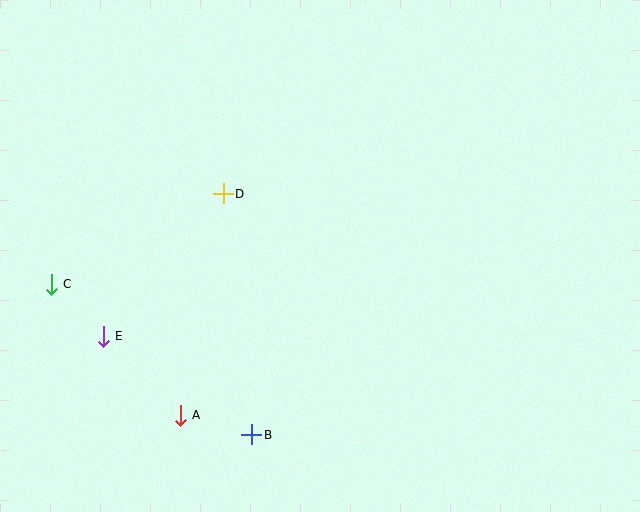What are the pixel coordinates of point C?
Point C is at (51, 284).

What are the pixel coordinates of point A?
Point A is at (180, 415).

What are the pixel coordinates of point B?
Point B is at (252, 435).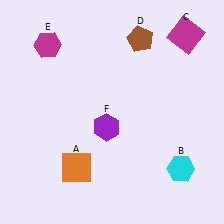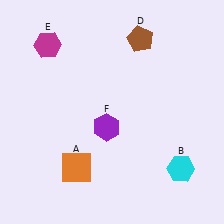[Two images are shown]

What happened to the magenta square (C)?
The magenta square (C) was removed in Image 2. It was in the top-right area of Image 1.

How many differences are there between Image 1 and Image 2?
There is 1 difference between the two images.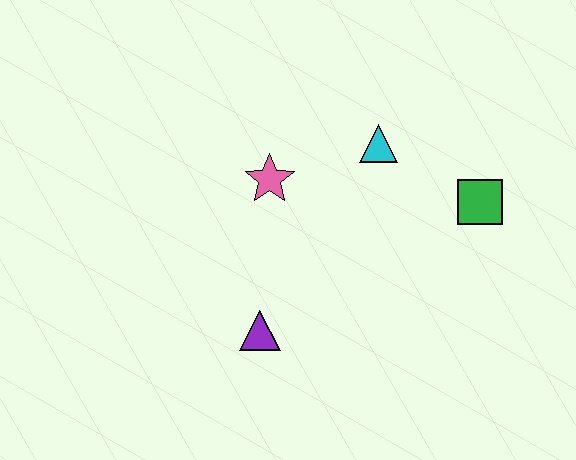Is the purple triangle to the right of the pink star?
No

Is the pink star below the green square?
No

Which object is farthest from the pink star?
The green square is farthest from the pink star.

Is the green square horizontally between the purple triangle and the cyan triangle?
No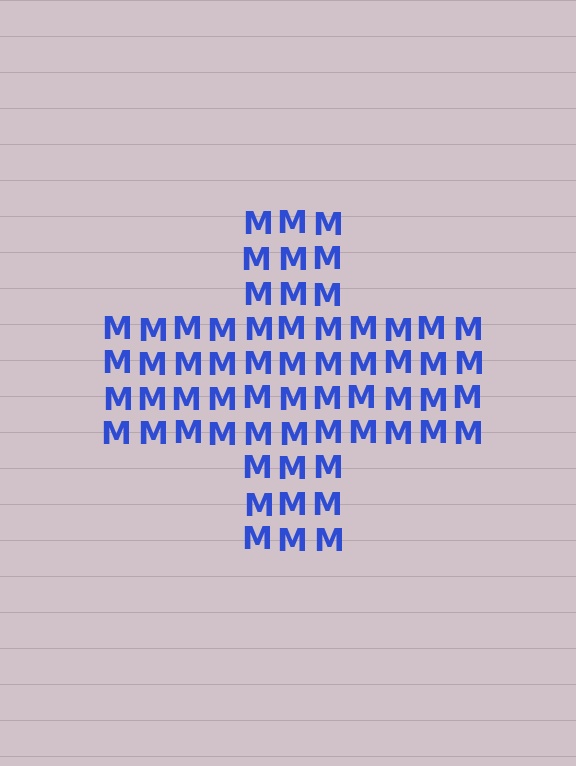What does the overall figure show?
The overall figure shows a cross.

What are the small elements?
The small elements are letter M's.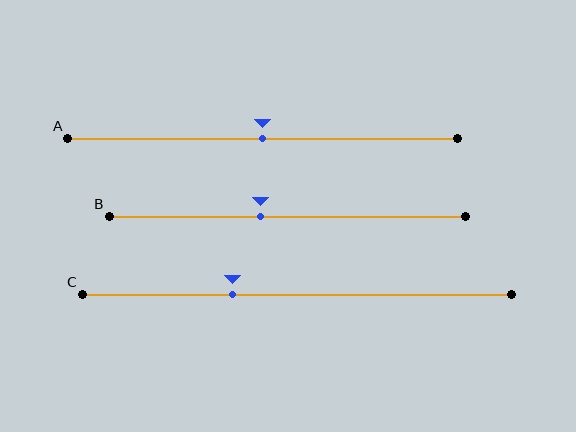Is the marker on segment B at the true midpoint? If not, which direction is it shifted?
No, the marker on segment B is shifted to the left by about 8% of the segment length.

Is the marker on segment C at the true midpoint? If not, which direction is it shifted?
No, the marker on segment C is shifted to the left by about 15% of the segment length.